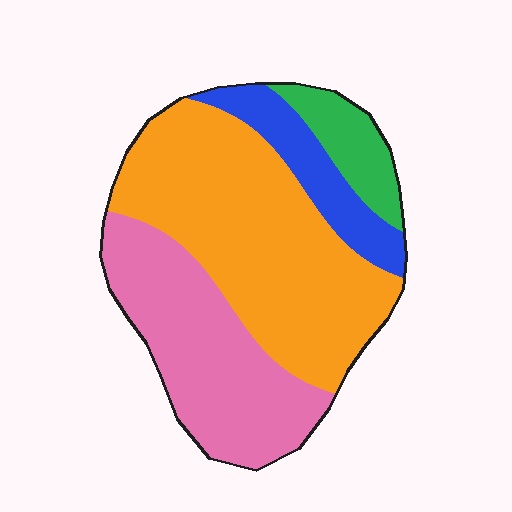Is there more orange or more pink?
Orange.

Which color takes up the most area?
Orange, at roughly 45%.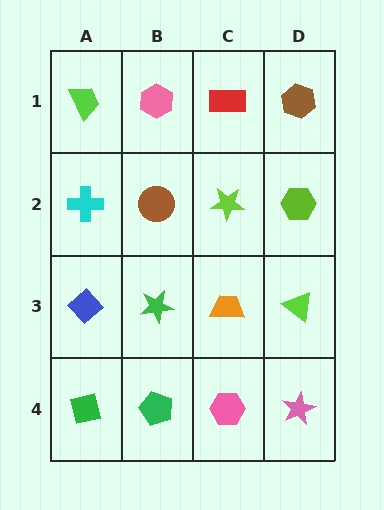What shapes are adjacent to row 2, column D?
A brown hexagon (row 1, column D), a lime triangle (row 3, column D), a lime star (row 2, column C).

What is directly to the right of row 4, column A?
A green pentagon.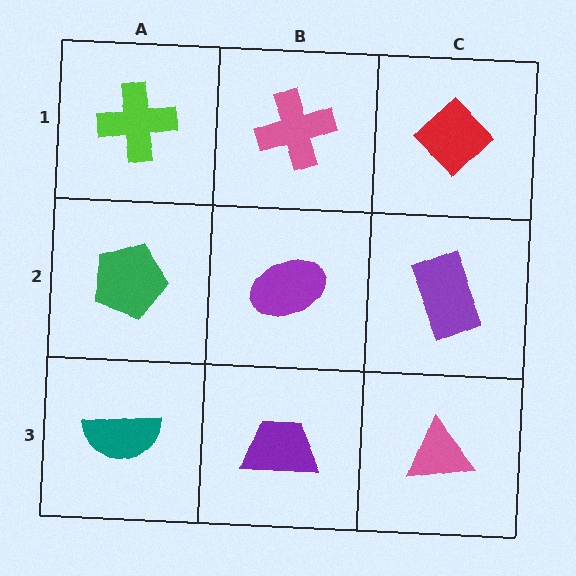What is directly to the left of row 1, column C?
A pink cross.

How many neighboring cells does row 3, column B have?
3.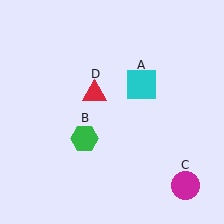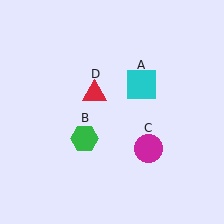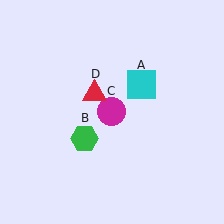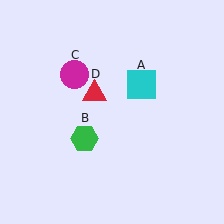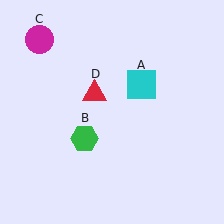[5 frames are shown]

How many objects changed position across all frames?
1 object changed position: magenta circle (object C).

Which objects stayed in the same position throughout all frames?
Cyan square (object A) and green hexagon (object B) and red triangle (object D) remained stationary.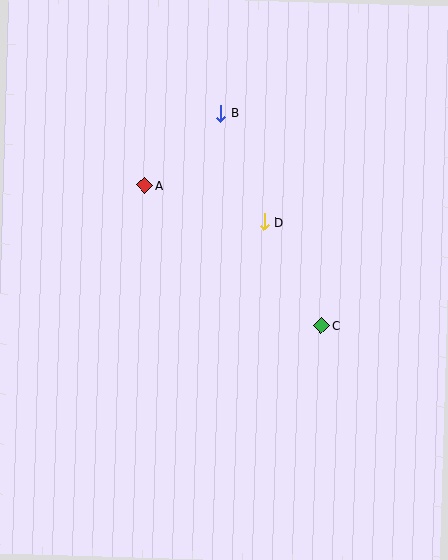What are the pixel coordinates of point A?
Point A is at (145, 185).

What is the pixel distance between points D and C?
The distance between D and C is 118 pixels.